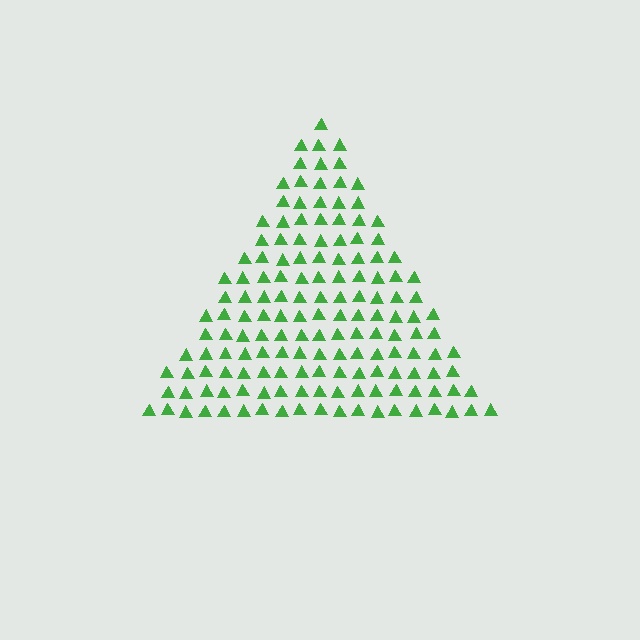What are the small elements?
The small elements are triangles.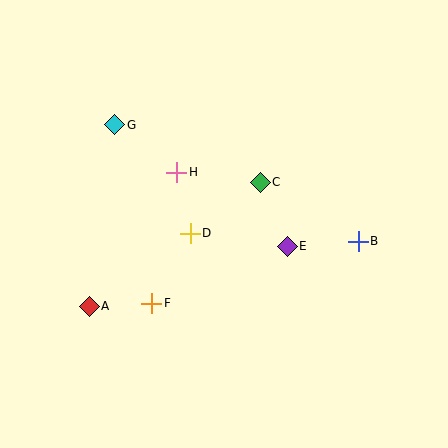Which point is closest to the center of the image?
Point D at (190, 233) is closest to the center.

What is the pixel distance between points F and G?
The distance between F and G is 182 pixels.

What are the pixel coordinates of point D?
Point D is at (190, 233).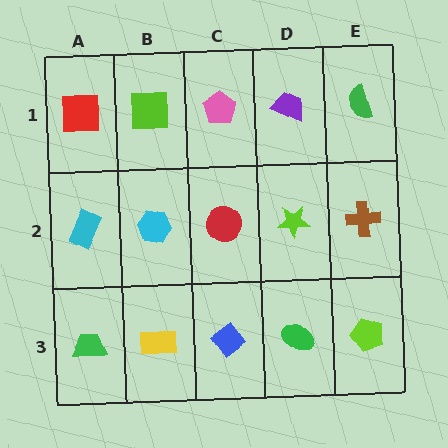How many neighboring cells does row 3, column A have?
2.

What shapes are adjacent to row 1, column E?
A brown cross (row 2, column E), a purple trapezoid (row 1, column D).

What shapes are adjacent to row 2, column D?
A purple trapezoid (row 1, column D), a green ellipse (row 3, column D), a red circle (row 2, column C), a brown cross (row 2, column E).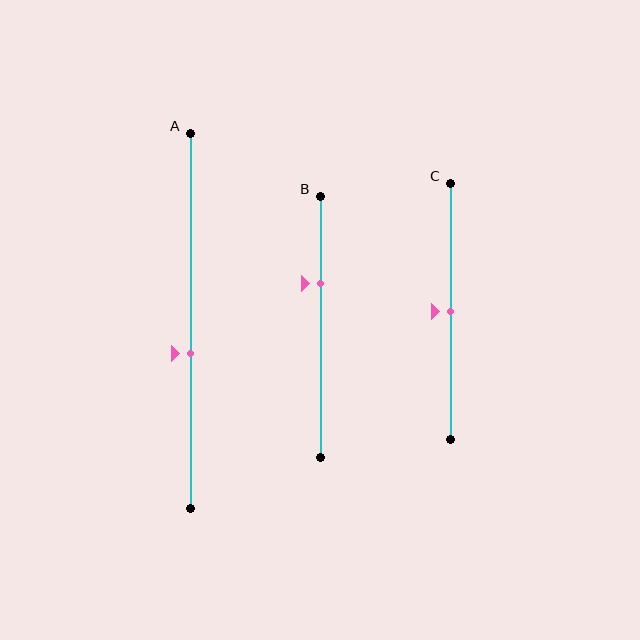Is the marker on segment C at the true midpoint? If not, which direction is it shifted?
Yes, the marker on segment C is at the true midpoint.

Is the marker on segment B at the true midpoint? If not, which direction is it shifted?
No, the marker on segment B is shifted upward by about 17% of the segment length.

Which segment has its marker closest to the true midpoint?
Segment C has its marker closest to the true midpoint.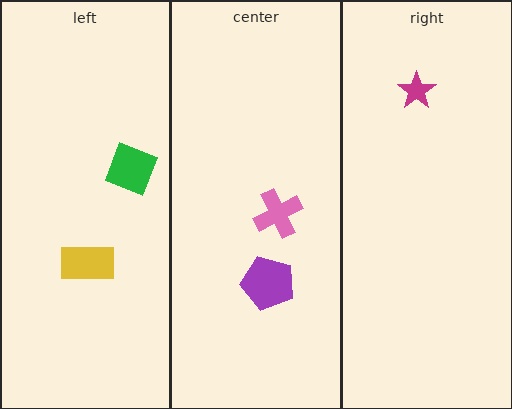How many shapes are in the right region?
1.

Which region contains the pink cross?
The center region.